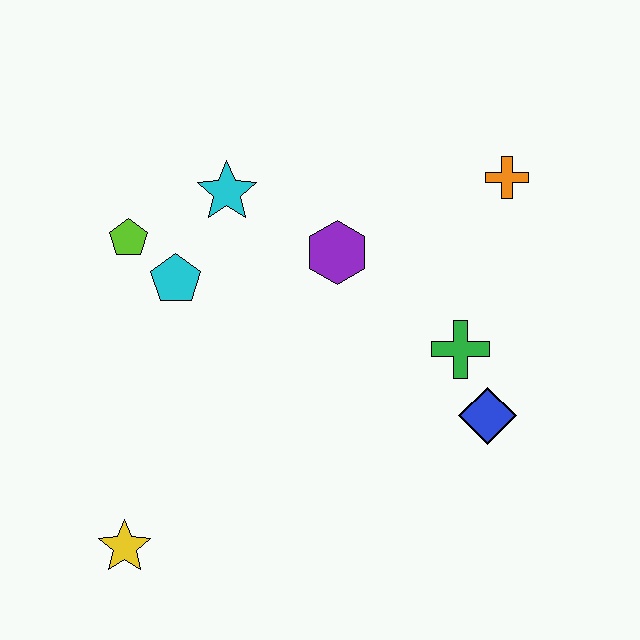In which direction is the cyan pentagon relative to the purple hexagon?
The cyan pentagon is to the left of the purple hexagon.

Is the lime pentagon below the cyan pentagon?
No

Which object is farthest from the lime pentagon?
The blue diamond is farthest from the lime pentagon.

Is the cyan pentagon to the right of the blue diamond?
No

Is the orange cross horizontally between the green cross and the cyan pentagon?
No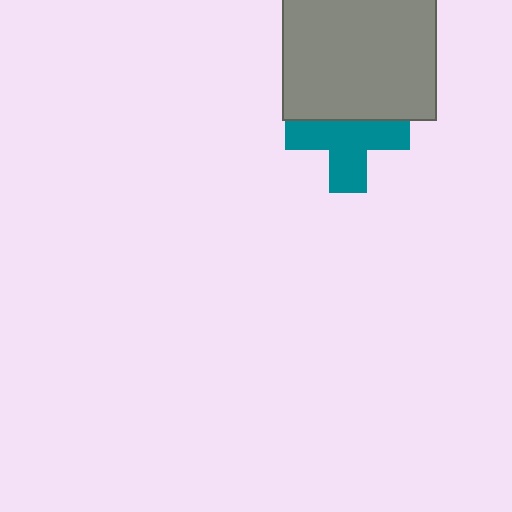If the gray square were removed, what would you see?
You would see the complete teal cross.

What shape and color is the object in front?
The object in front is a gray square.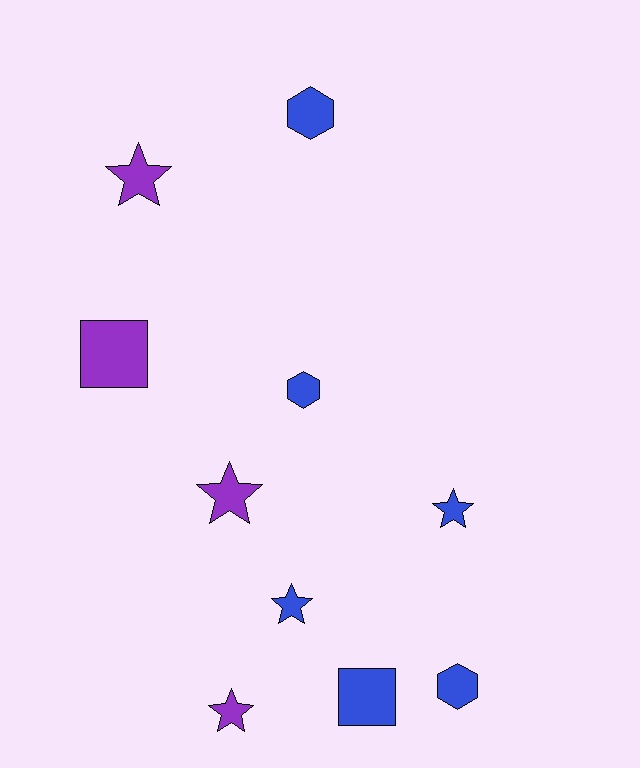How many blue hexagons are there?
There are 3 blue hexagons.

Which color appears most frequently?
Blue, with 6 objects.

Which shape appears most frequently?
Star, with 5 objects.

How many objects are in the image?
There are 10 objects.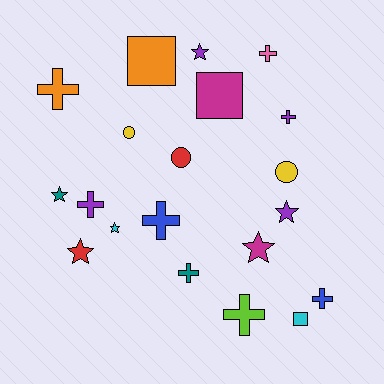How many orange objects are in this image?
There are 2 orange objects.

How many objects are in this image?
There are 20 objects.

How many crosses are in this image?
There are 8 crosses.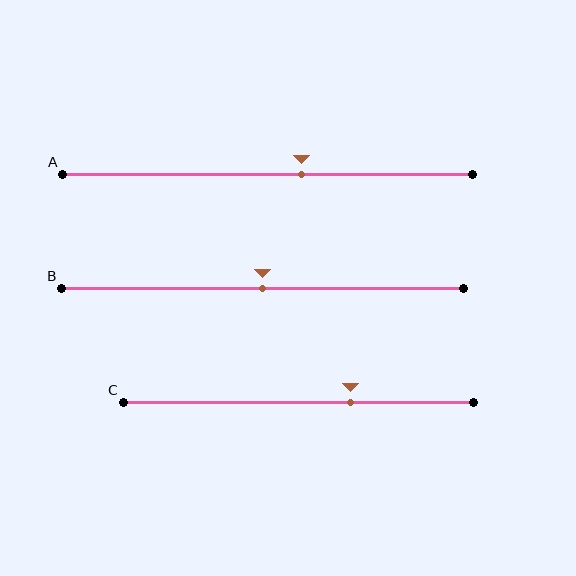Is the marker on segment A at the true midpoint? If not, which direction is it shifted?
No, the marker on segment A is shifted to the right by about 8% of the segment length.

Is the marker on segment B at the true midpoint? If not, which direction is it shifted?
Yes, the marker on segment B is at the true midpoint.